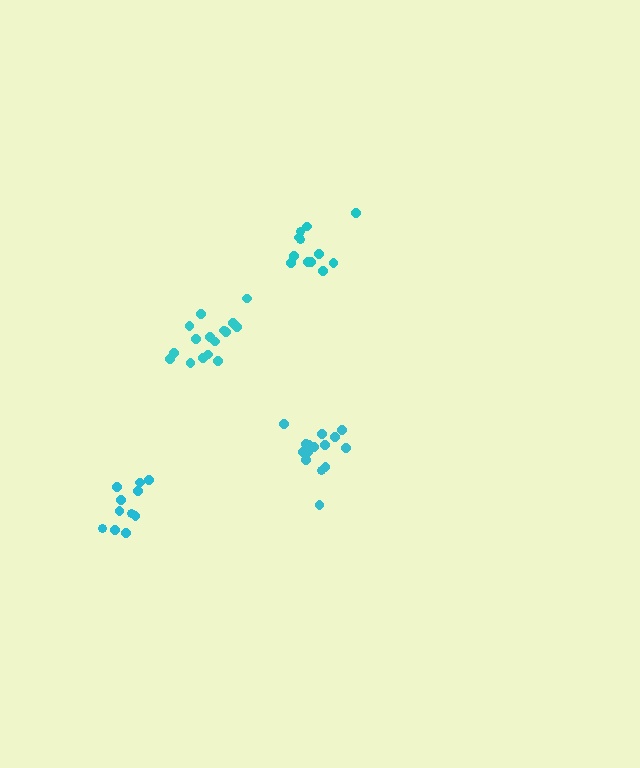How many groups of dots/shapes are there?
There are 4 groups.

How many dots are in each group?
Group 1: 15 dots, Group 2: 12 dots, Group 3: 11 dots, Group 4: 16 dots (54 total).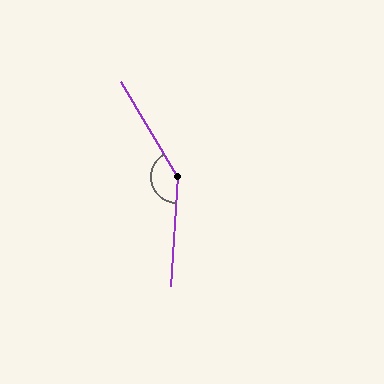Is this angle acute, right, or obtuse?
It is obtuse.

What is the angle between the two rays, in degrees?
Approximately 146 degrees.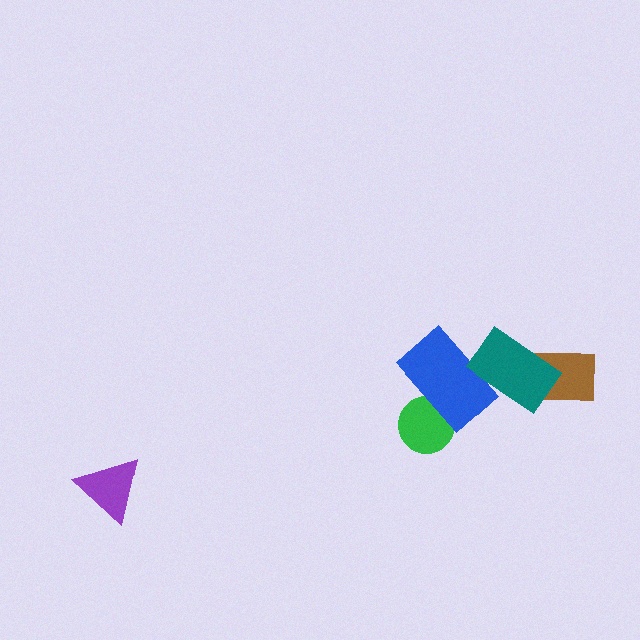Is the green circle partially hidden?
Yes, it is partially covered by another shape.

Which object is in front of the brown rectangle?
The teal rectangle is in front of the brown rectangle.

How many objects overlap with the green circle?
1 object overlaps with the green circle.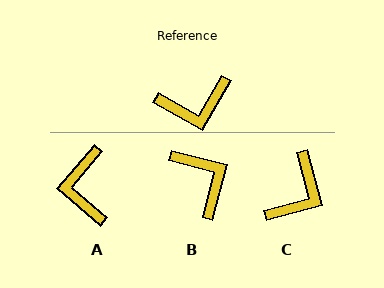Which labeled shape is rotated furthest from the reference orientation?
B, about 105 degrees away.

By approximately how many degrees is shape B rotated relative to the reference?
Approximately 105 degrees counter-clockwise.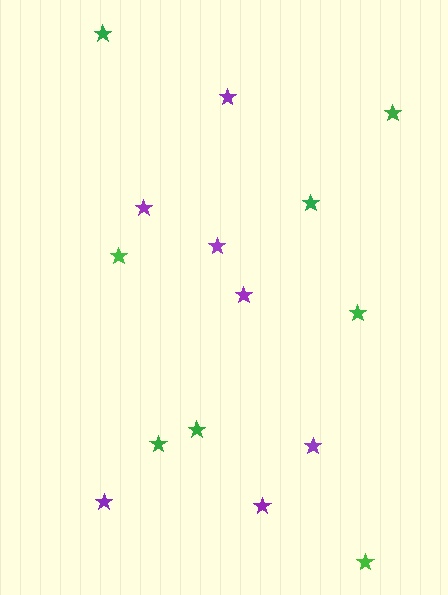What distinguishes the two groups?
There are 2 groups: one group of green stars (8) and one group of purple stars (7).